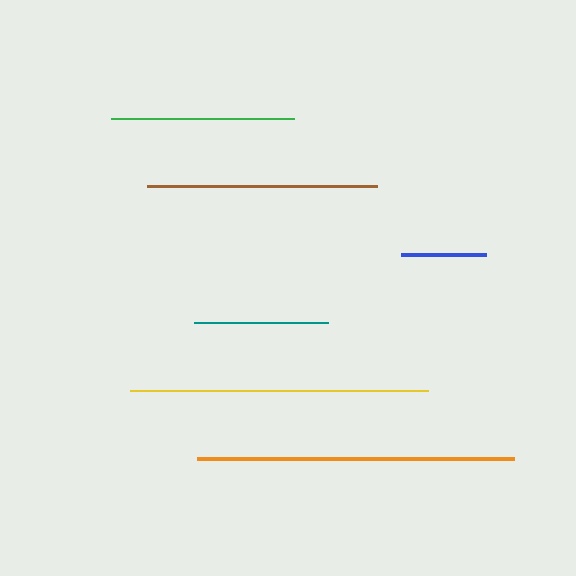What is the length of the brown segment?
The brown segment is approximately 229 pixels long.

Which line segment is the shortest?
The blue line is the shortest at approximately 84 pixels.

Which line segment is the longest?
The orange line is the longest at approximately 317 pixels.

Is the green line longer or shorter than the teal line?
The green line is longer than the teal line.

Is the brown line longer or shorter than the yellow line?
The yellow line is longer than the brown line.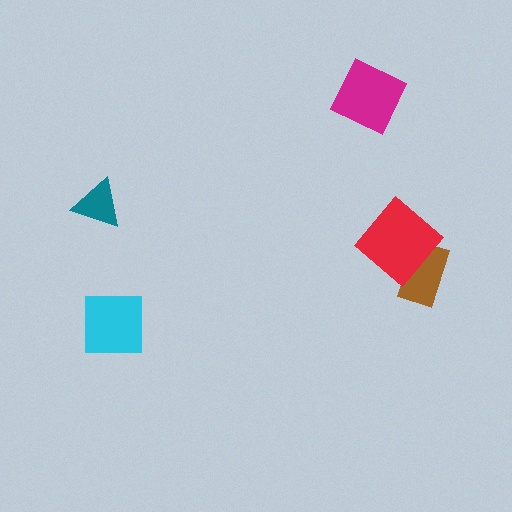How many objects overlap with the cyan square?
0 objects overlap with the cyan square.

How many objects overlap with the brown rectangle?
1 object overlaps with the brown rectangle.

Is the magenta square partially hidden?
No, no other shape covers it.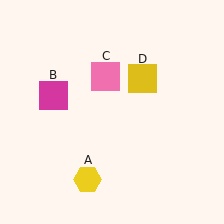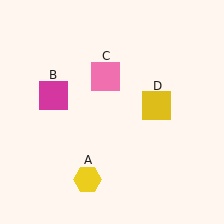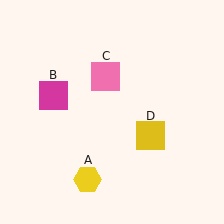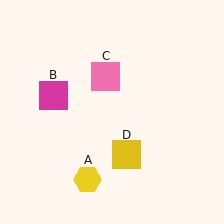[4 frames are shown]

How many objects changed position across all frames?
1 object changed position: yellow square (object D).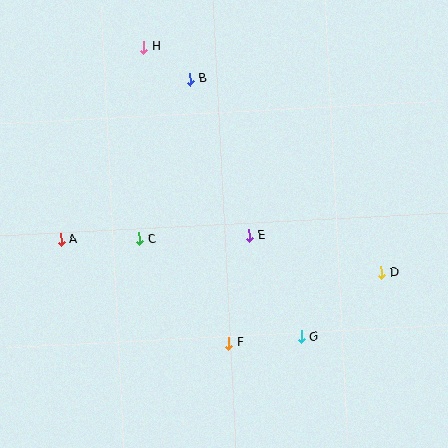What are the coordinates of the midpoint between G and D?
The midpoint between G and D is at (341, 305).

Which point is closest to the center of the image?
Point E at (250, 235) is closest to the center.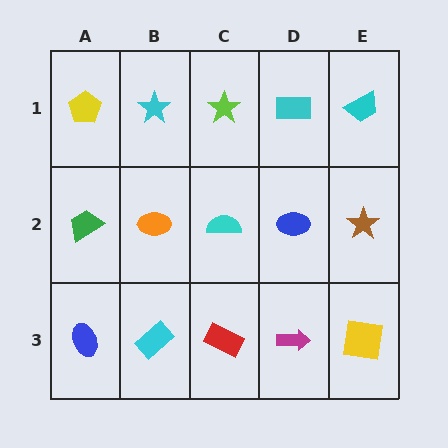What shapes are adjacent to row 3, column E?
A brown star (row 2, column E), a magenta arrow (row 3, column D).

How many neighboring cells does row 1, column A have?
2.